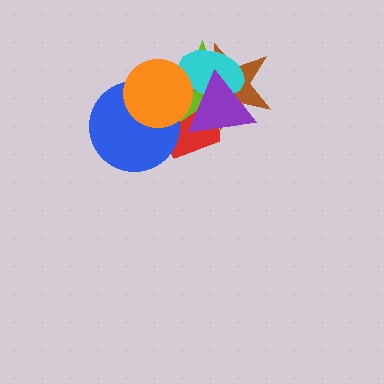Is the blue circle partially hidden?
Yes, it is partially covered by another shape.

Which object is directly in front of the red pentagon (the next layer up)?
The lime star is directly in front of the red pentagon.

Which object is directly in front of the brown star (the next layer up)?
The cyan ellipse is directly in front of the brown star.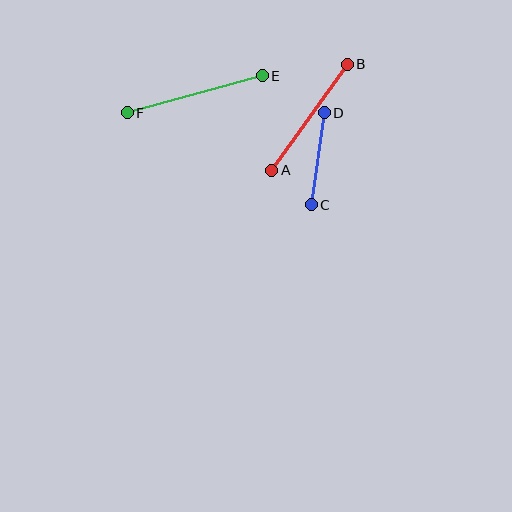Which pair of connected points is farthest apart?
Points E and F are farthest apart.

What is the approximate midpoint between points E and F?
The midpoint is at approximately (195, 94) pixels.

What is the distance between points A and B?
The distance is approximately 130 pixels.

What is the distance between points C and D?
The distance is approximately 93 pixels.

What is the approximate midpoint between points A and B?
The midpoint is at approximately (310, 117) pixels.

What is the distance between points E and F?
The distance is approximately 140 pixels.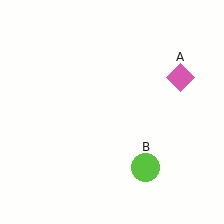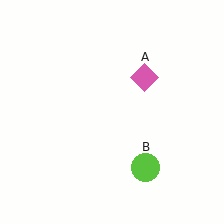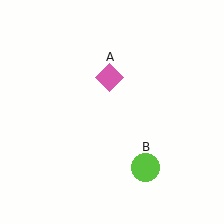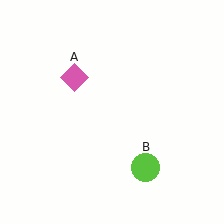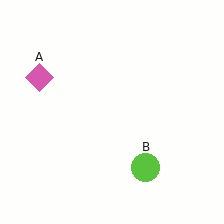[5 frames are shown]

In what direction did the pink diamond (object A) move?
The pink diamond (object A) moved left.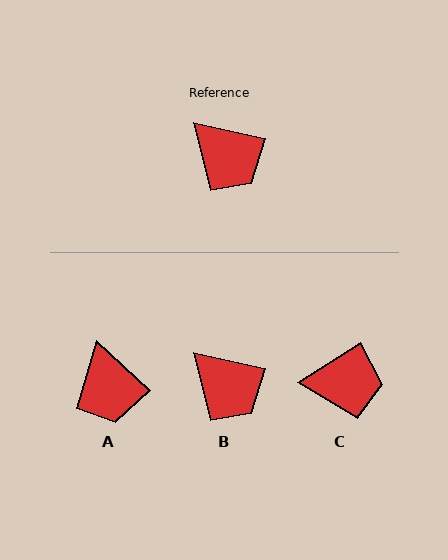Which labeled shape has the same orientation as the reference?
B.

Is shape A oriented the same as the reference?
No, it is off by about 30 degrees.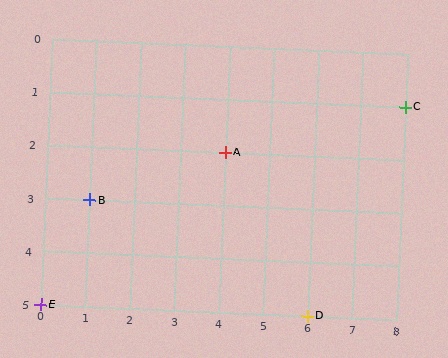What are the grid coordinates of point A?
Point A is at grid coordinates (4, 2).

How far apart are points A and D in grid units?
Points A and D are 2 columns and 3 rows apart (about 3.6 grid units diagonally).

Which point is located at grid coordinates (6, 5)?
Point D is at (6, 5).